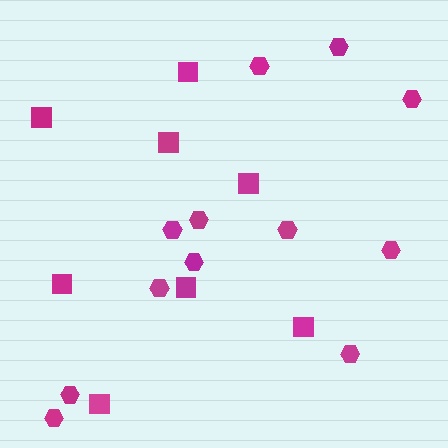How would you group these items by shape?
There are 2 groups: one group of hexagons (12) and one group of squares (8).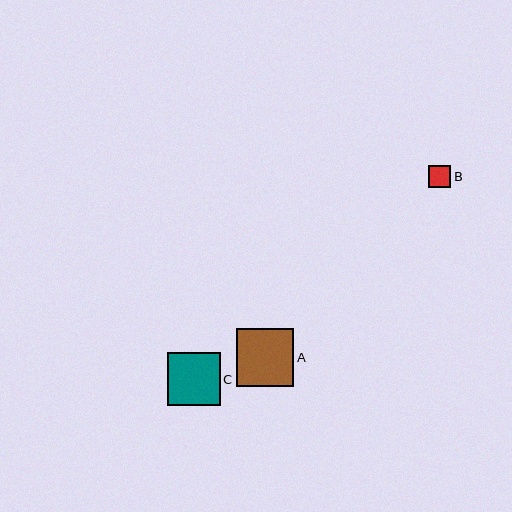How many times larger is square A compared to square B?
Square A is approximately 2.6 times the size of square B.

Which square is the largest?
Square A is the largest with a size of approximately 58 pixels.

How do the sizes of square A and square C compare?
Square A and square C are approximately the same size.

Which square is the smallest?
Square B is the smallest with a size of approximately 22 pixels.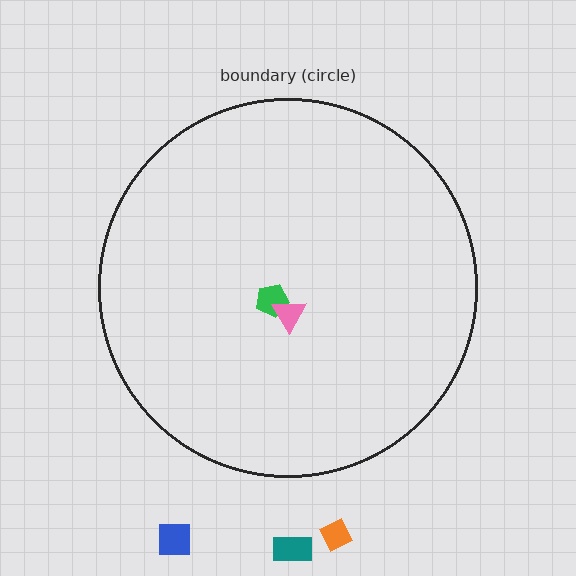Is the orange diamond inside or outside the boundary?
Outside.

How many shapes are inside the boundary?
2 inside, 3 outside.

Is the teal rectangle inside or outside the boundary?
Outside.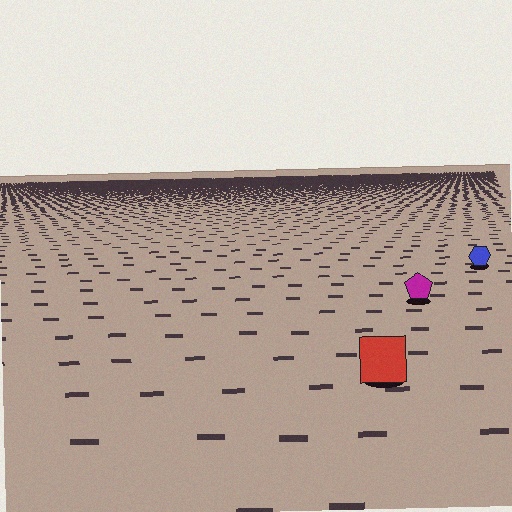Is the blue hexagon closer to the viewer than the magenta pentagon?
No. The magenta pentagon is closer — you can tell from the texture gradient: the ground texture is coarser near it.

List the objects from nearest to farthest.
From nearest to farthest: the red square, the magenta pentagon, the blue hexagon.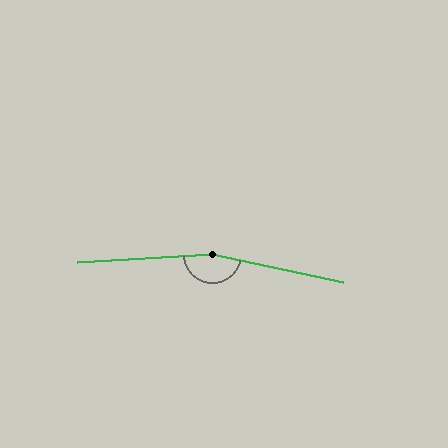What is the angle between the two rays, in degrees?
Approximately 164 degrees.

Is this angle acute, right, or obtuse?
It is obtuse.